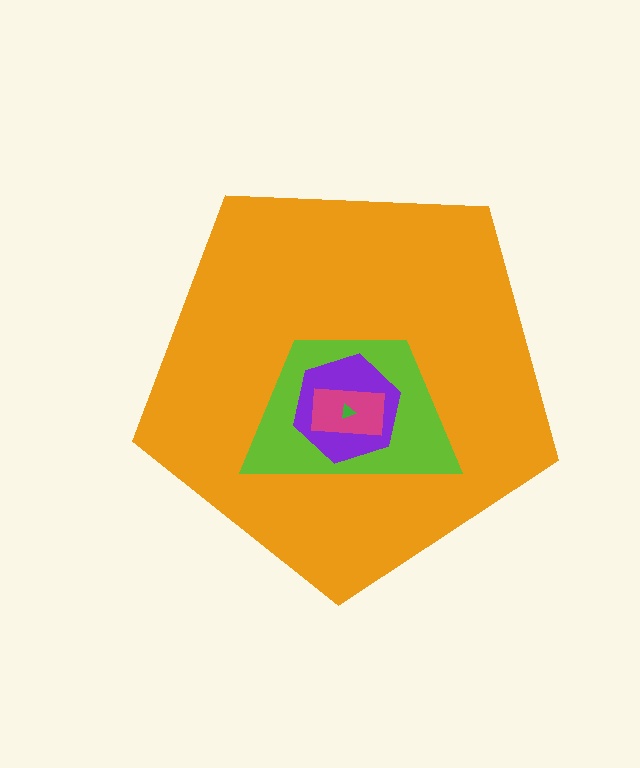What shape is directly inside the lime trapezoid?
The purple hexagon.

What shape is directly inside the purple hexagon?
The magenta rectangle.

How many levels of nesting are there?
5.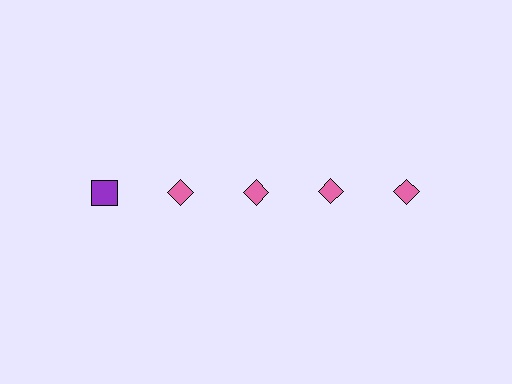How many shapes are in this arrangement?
There are 5 shapes arranged in a grid pattern.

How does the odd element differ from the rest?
It differs in both color (purple instead of pink) and shape (square instead of diamond).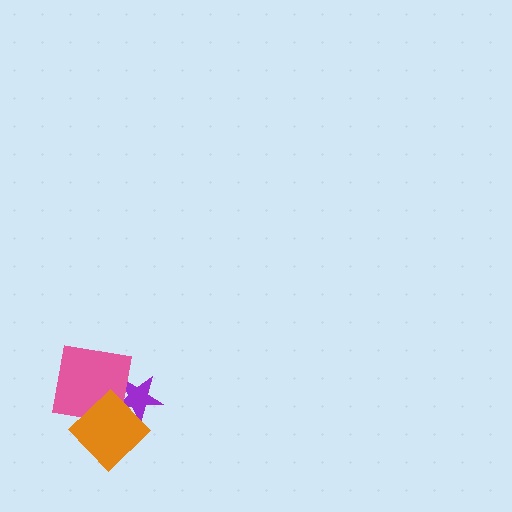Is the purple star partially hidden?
Yes, it is partially covered by another shape.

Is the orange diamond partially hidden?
No, no other shape covers it.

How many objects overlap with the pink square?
2 objects overlap with the pink square.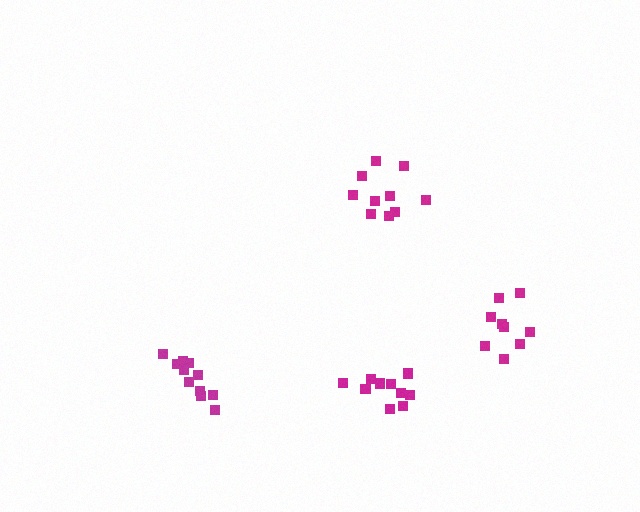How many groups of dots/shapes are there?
There are 4 groups.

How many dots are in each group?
Group 1: 11 dots, Group 2: 10 dots, Group 3: 9 dots, Group 4: 11 dots (41 total).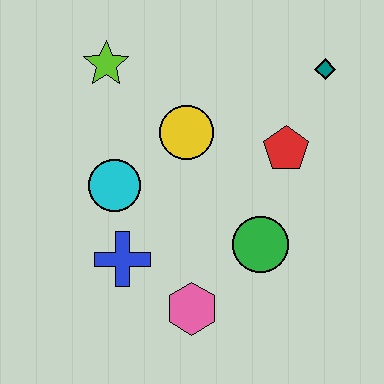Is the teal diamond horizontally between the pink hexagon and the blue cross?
No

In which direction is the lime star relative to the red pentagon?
The lime star is to the left of the red pentagon.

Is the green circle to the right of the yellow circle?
Yes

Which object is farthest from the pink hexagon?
The teal diamond is farthest from the pink hexagon.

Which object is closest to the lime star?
The yellow circle is closest to the lime star.